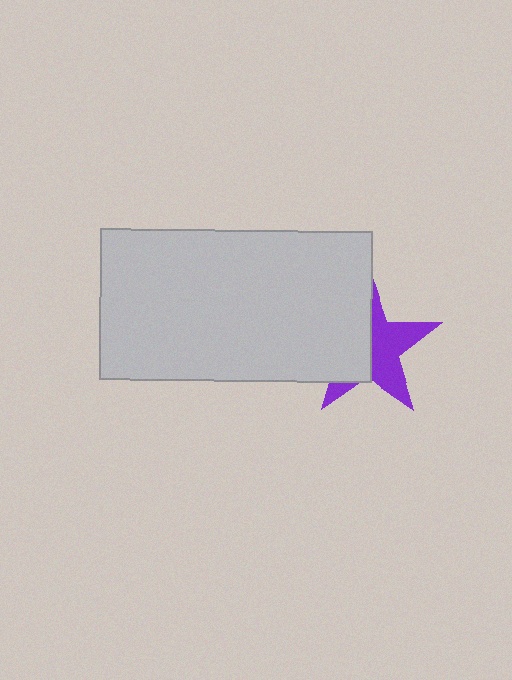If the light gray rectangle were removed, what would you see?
You would see the complete purple star.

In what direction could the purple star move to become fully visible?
The purple star could move right. That would shift it out from behind the light gray rectangle entirely.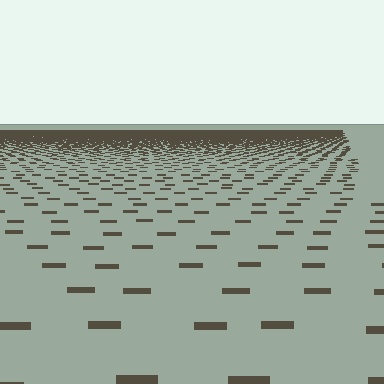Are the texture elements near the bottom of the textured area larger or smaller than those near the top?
Larger. Near the bottom, elements are closer to the viewer and appear at a bigger on-screen size.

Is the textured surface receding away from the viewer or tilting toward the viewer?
The surface is receding away from the viewer. Texture elements get smaller and denser toward the top.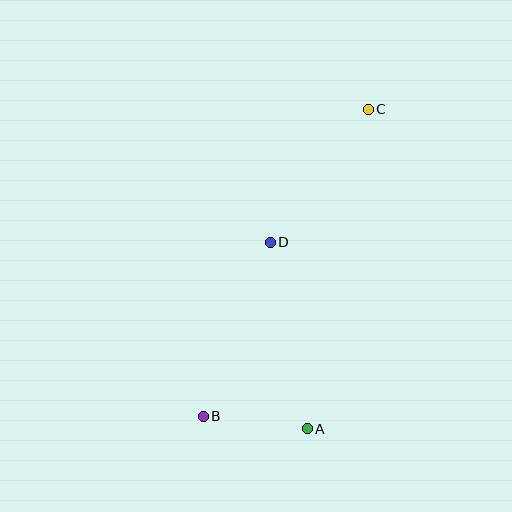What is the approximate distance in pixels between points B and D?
The distance between B and D is approximately 187 pixels.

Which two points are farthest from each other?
Points B and C are farthest from each other.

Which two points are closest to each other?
Points A and B are closest to each other.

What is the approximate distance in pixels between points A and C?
The distance between A and C is approximately 325 pixels.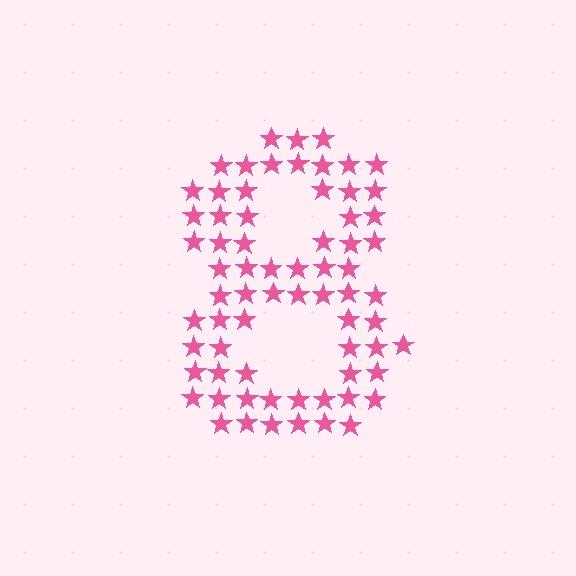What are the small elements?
The small elements are stars.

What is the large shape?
The large shape is the digit 8.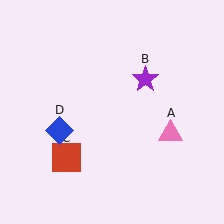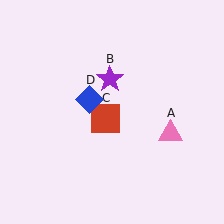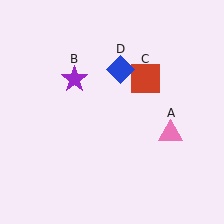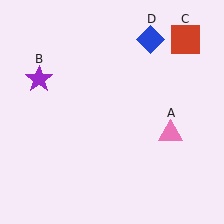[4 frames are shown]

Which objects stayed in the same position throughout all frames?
Pink triangle (object A) remained stationary.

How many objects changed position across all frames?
3 objects changed position: purple star (object B), red square (object C), blue diamond (object D).